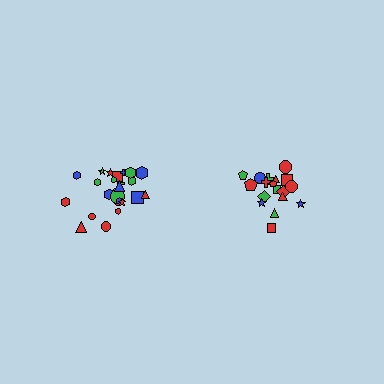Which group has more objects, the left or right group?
The left group.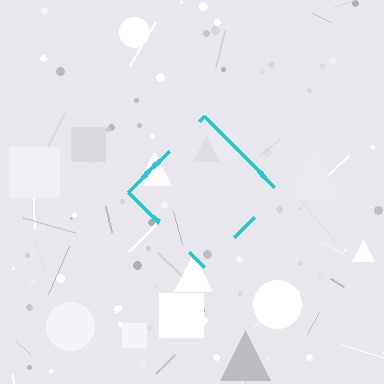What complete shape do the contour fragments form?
The contour fragments form a diamond.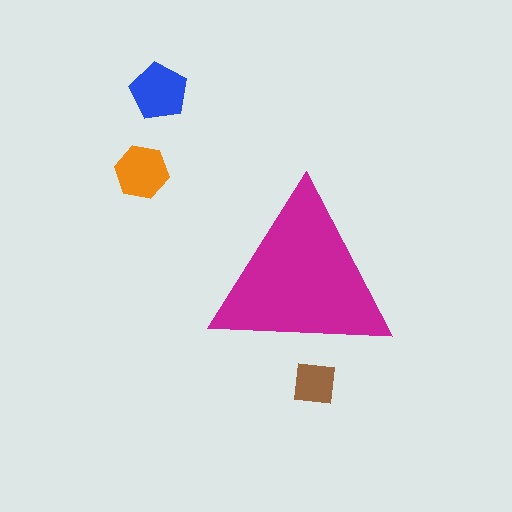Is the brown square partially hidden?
Yes, the brown square is partially hidden behind the magenta triangle.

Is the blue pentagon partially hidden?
No, the blue pentagon is fully visible.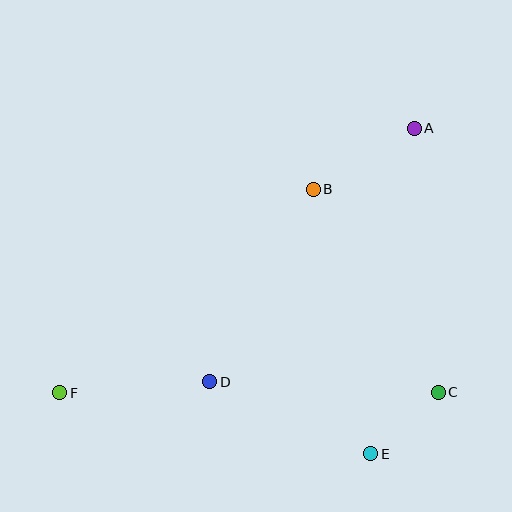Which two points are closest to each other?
Points C and E are closest to each other.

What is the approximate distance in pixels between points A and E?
The distance between A and E is approximately 328 pixels.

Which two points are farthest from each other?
Points A and F are farthest from each other.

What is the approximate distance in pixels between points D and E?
The distance between D and E is approximately 176 pixels.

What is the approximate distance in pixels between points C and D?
The distance between C and D is approximately 228 pixels.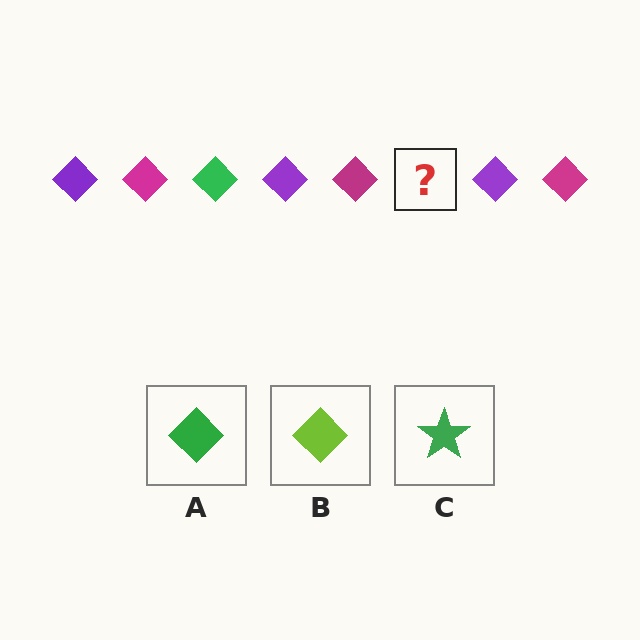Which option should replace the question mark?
Option A.